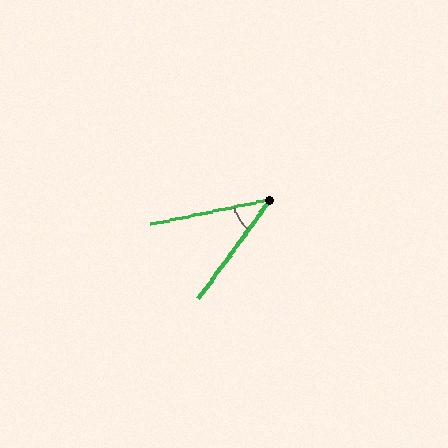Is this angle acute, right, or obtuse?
It is acute.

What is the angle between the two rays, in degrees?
Approximately 42 degrees.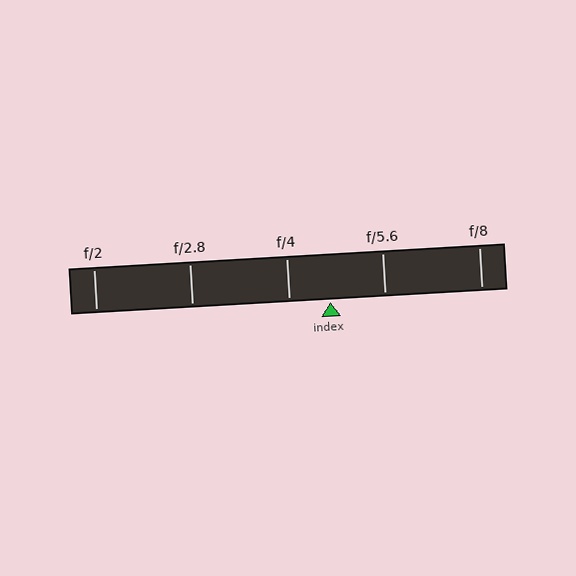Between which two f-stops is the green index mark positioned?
The index mark is between f/4 and f/5.6.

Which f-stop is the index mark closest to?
The index mark is closest to f/4.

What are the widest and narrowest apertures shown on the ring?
The widest aperture shown is f/2 and the narrowest is f/8.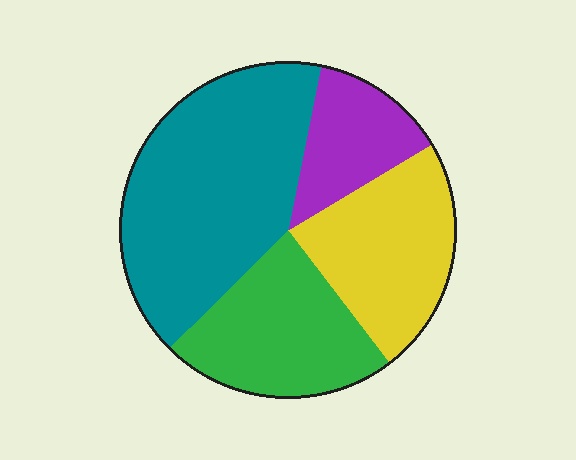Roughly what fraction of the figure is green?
Green takes up about one quarter (1/4) of the figure.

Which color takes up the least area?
Purple, at roughly 15%.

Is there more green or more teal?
Teal.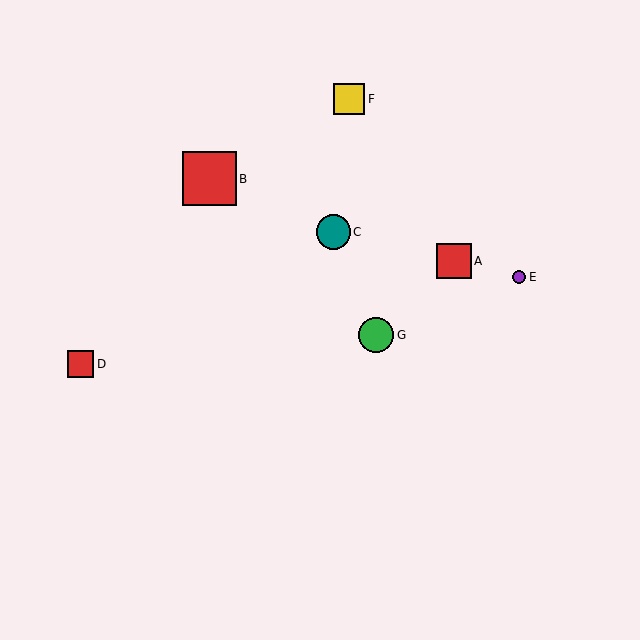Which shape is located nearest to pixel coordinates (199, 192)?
The red square (labeled B) at (209, 179) is nearest to that location.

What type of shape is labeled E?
Shape E is a purple circle.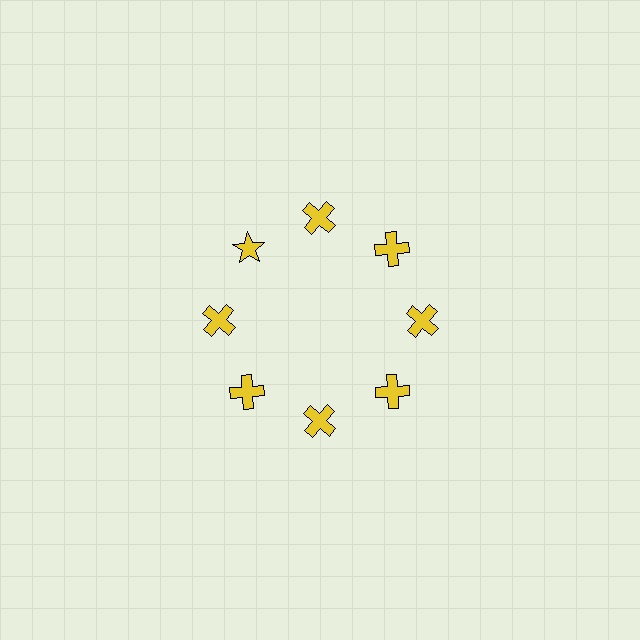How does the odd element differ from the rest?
It has a different shape: star instead of cross.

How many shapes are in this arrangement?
There are 8 shapes arranged in a ring pattern.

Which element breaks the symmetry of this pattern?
The yellow star at roughly the 10 o'clock position breaks the symmetry. All other shapes are yellow crosses.